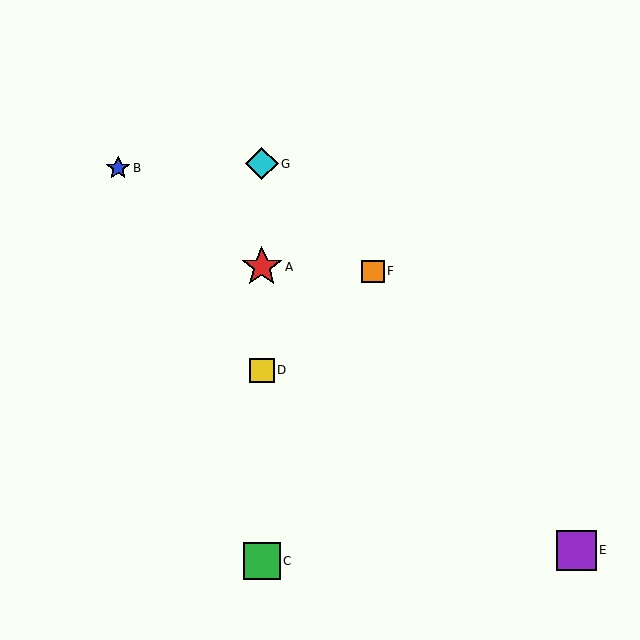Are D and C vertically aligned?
Yes, both are at x≈262.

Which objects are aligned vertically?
Objects A, C, D, G are aligned vertically.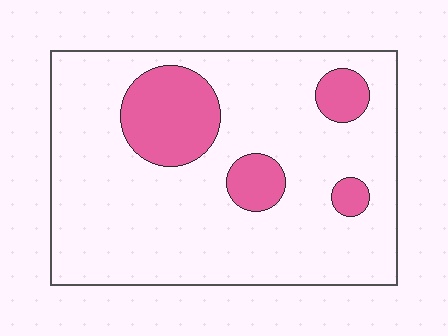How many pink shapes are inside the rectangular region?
4.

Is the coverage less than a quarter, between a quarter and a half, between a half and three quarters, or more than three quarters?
Less than a quarter.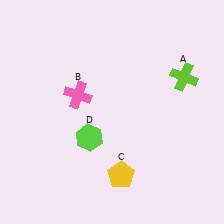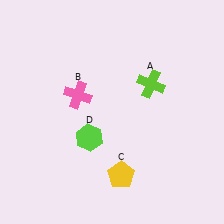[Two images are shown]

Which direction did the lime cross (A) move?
The lime cross (A) moved left.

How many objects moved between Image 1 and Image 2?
1 object moved between the two images.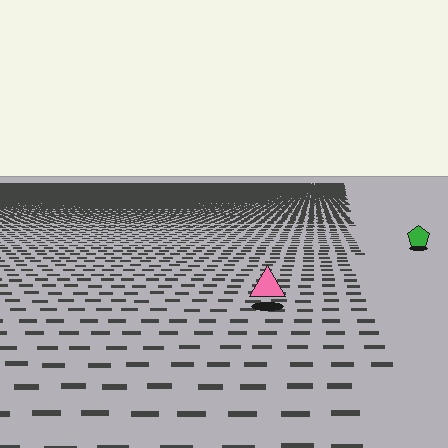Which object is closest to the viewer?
The pink triangle is closest. The texture marks near it are larger and more spread out.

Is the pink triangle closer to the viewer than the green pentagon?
Yes. The pink triangle is closer — you can tell from the texture gradient: the ground texture is coarser near it.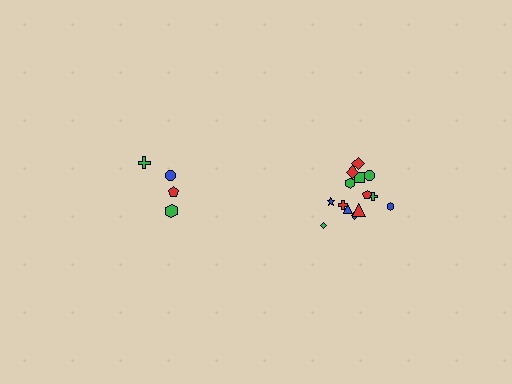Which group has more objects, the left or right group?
The right group.